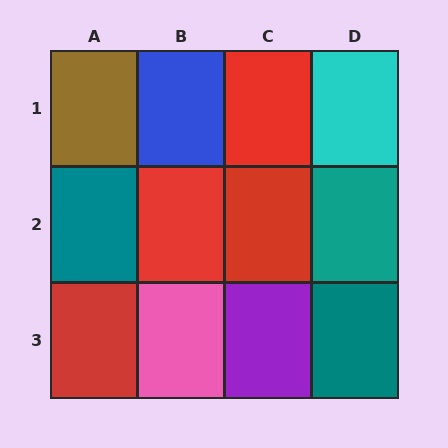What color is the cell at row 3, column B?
Pink.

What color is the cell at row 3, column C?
Purple.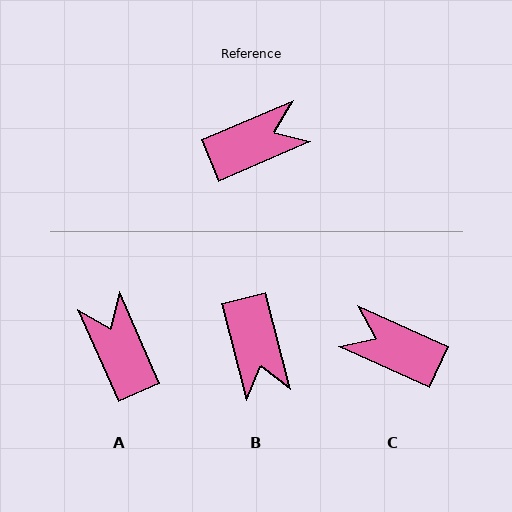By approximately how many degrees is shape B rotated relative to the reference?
Approximately 99 degrees clockwise.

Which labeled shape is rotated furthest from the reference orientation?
C, about 132 degrees away.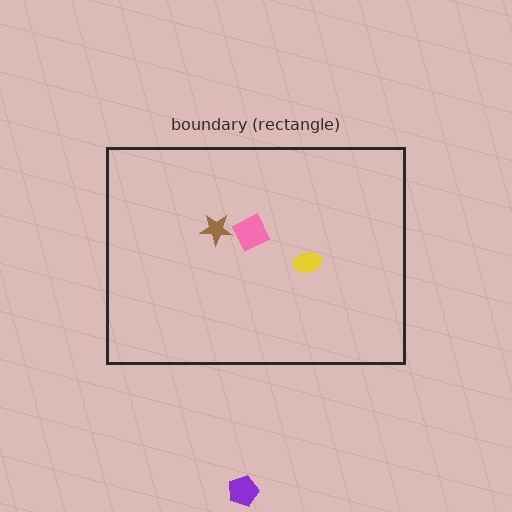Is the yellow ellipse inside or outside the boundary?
Inside.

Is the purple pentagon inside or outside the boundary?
Outside.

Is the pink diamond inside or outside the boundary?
Inside.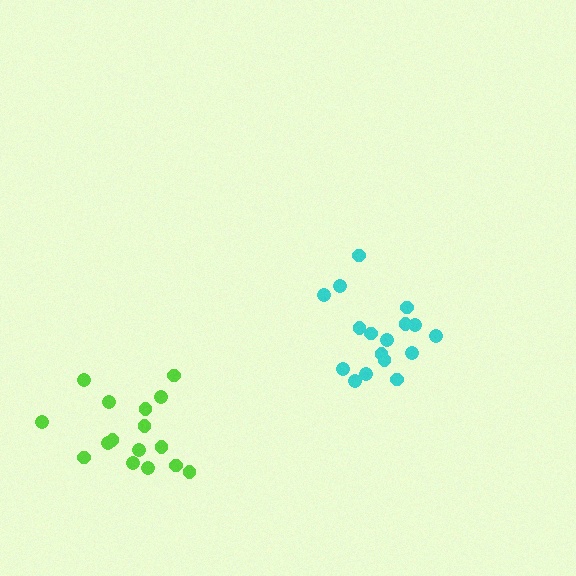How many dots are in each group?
Group 1: 16 dots, Group 2: 17 dots (33 total).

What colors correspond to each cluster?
The clusters are colored: lime, cyan.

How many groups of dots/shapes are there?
There are 2 groups.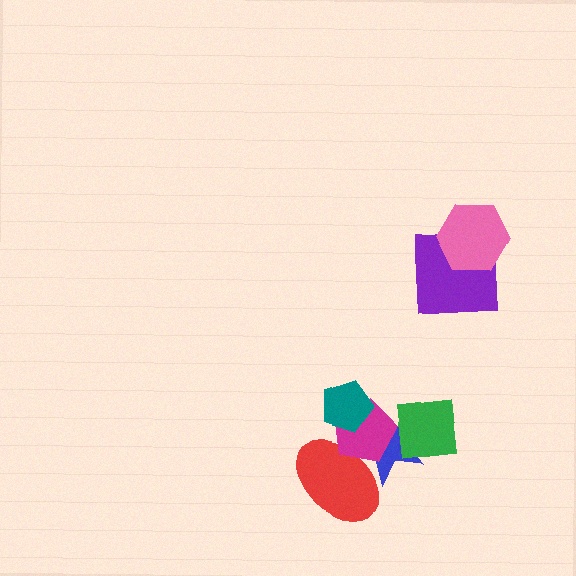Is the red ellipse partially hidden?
Yes, it is partially covered by another shape.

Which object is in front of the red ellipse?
The magenta pentagon is in front of the red ellipse.